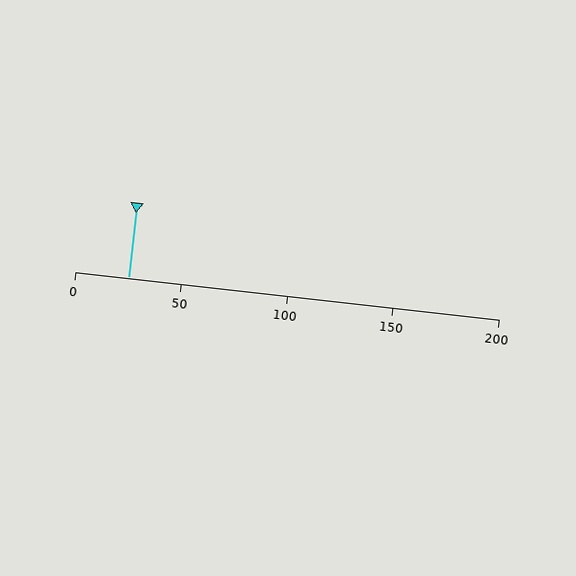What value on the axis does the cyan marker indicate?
The marker indicates approximately 25.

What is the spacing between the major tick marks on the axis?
The major ticks are spaced 50 apart.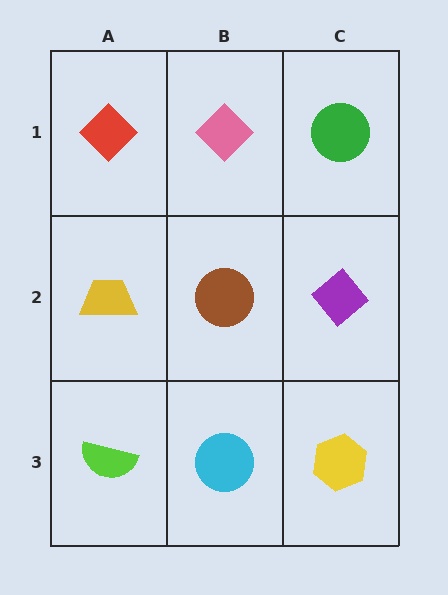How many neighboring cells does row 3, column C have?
2.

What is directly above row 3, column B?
A brown circle.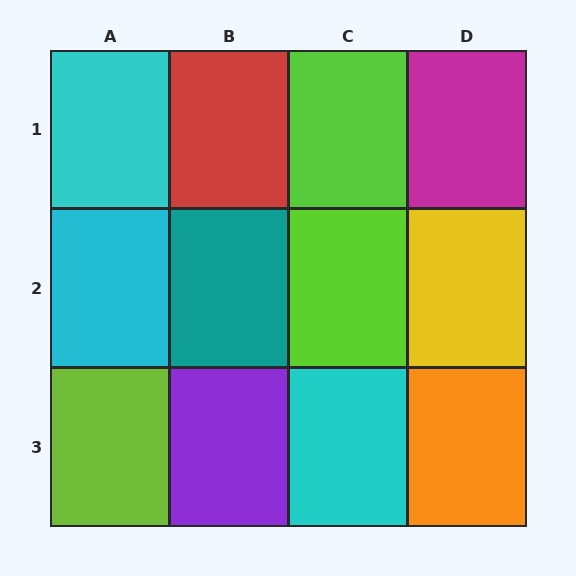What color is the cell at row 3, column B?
Purple.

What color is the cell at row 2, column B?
Teal.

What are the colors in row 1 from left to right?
Cyan, red, lime, magenta.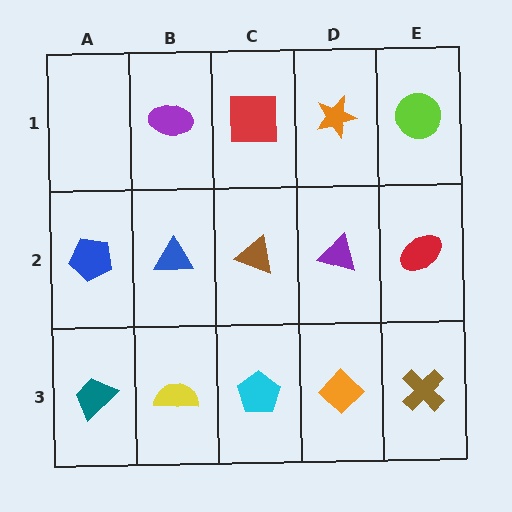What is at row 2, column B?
A blue triangle.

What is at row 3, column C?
A cyan pentagon.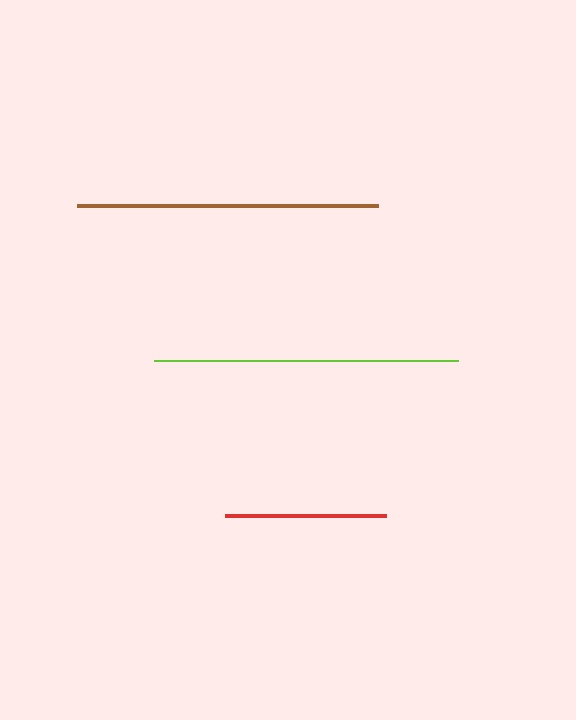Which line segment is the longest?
The lime line is the longest at approximately 304 pixels.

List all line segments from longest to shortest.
From longest to shortest: lime, brown, red.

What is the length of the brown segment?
The brown segment is approximately 301 pixels long.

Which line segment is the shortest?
The red line is the shortest at approximately 161 pixels.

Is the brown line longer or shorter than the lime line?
The lime line is longer than the brown line.